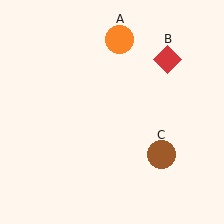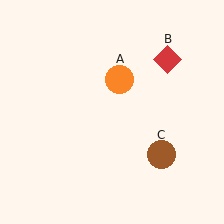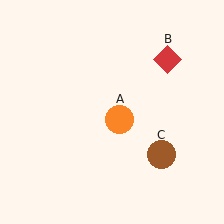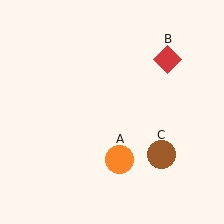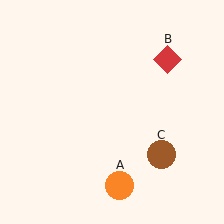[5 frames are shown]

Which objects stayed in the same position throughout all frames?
Red diamond (object B) and brown circle (object C) remained stationary.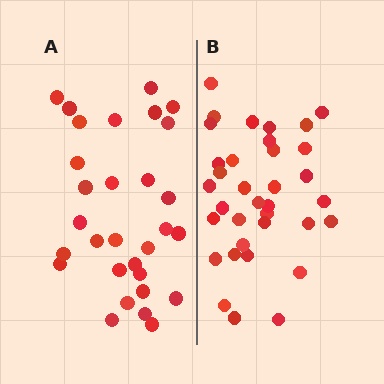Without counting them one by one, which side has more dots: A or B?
Region B (the right region) has more dots.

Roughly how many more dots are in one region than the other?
Region B has about 5 more dots than region A.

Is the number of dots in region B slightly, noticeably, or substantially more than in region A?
Region B has only slightly more — the two regions are fairly close. The ratio is roughly 1.2 to 1.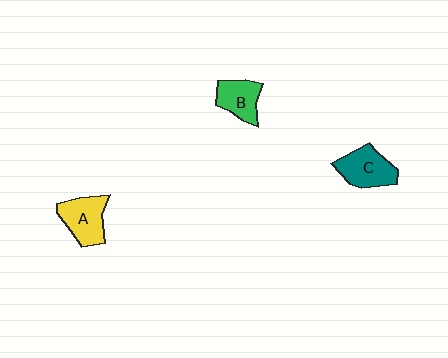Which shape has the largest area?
Shape C (teal).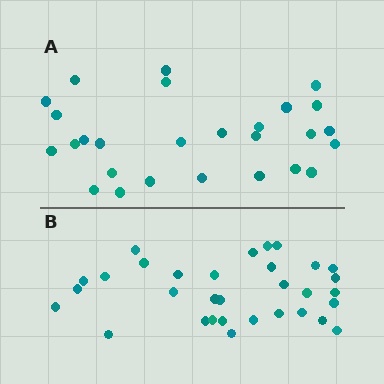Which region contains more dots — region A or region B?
Region B (the bottom region) has more dots.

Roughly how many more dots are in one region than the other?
Region B has about 5 more dots than region A.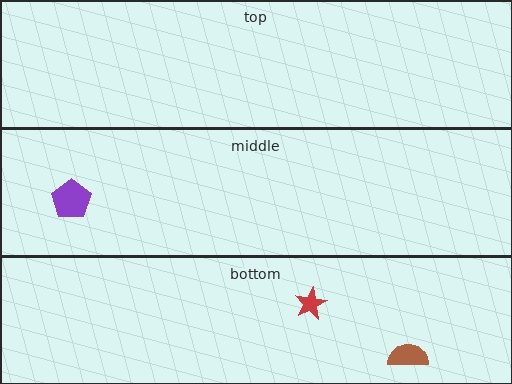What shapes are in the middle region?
The purple pentagon.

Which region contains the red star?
The bottom region.